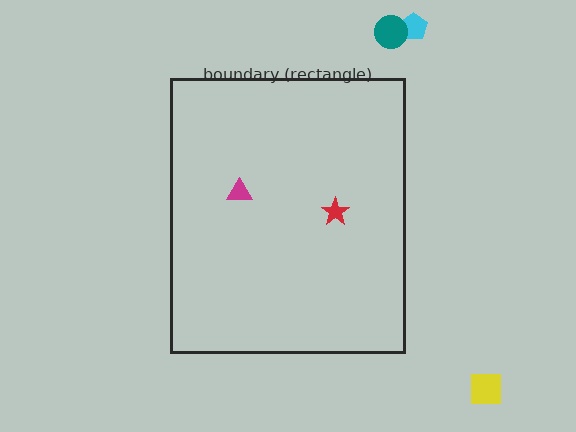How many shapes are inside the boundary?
2 inside, 3 outside.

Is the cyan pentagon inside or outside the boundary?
Outside.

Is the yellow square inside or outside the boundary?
Outside.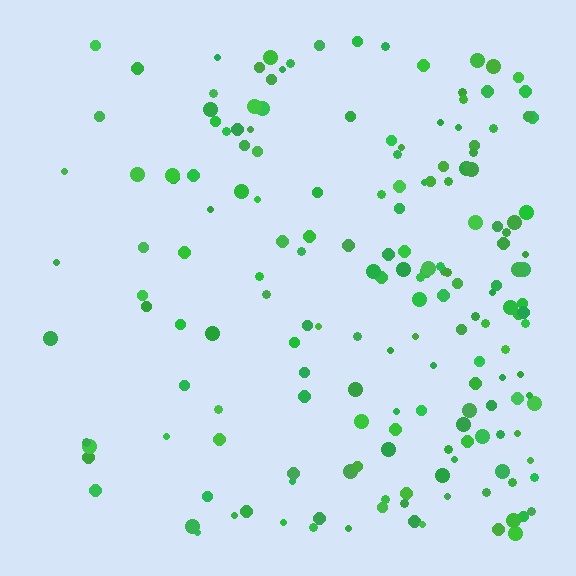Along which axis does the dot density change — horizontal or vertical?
Horizontal.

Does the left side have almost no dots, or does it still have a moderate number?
Still a moderate number, just noticeably fewer than the right.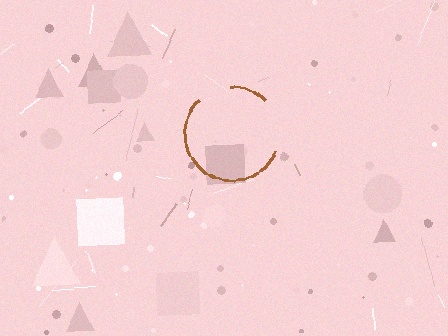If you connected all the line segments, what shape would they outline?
They would outline a circle.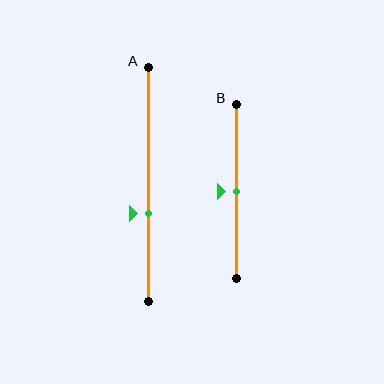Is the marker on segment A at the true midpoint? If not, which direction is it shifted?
No, the marker on segment A is shifted downward by about 12% of the segment length.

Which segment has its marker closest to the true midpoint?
Segment B has its marker closest to the true midpoint.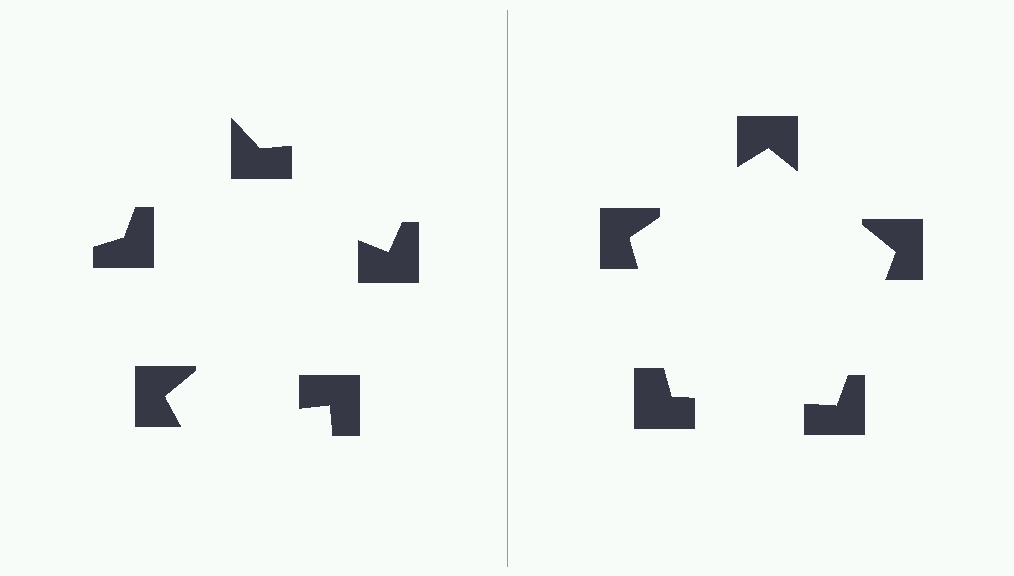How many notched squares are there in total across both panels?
10 — 5 on each side.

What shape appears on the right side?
An illusory pentagon.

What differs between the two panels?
The notched squares are positioned identically on both sides; only the wedge orientations differ. On the right they align to a pentagon; on the left they are misaligned.